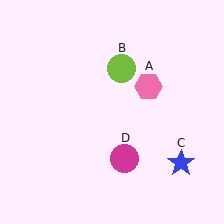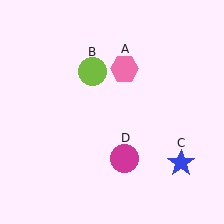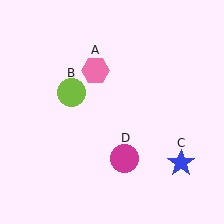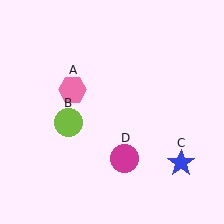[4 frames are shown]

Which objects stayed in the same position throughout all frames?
Blue star (object C) and magenta circle (object D) remained stationary.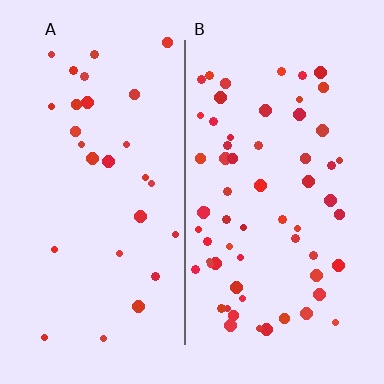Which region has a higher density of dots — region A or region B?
B (the right).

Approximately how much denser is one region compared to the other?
Approximately 2.2× — region B over region A.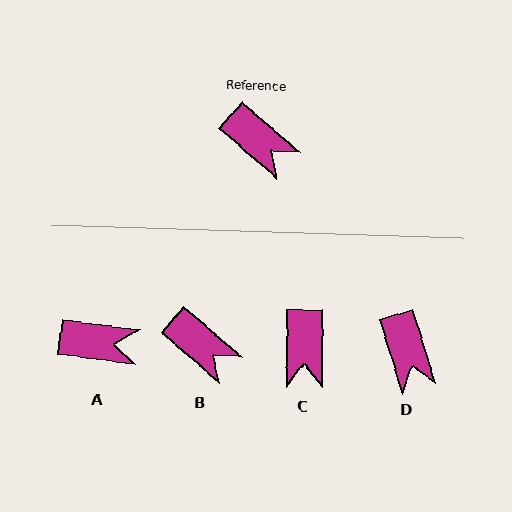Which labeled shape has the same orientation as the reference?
B.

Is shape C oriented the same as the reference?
No, it is off by about 49 degrees.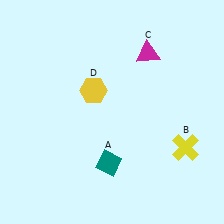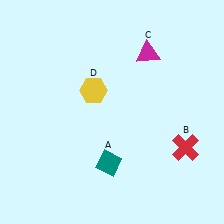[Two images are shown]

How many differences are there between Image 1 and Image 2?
There is 1 difference between the two images.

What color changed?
The cross (B) changed from yellow in Image 1 to red in Image 2.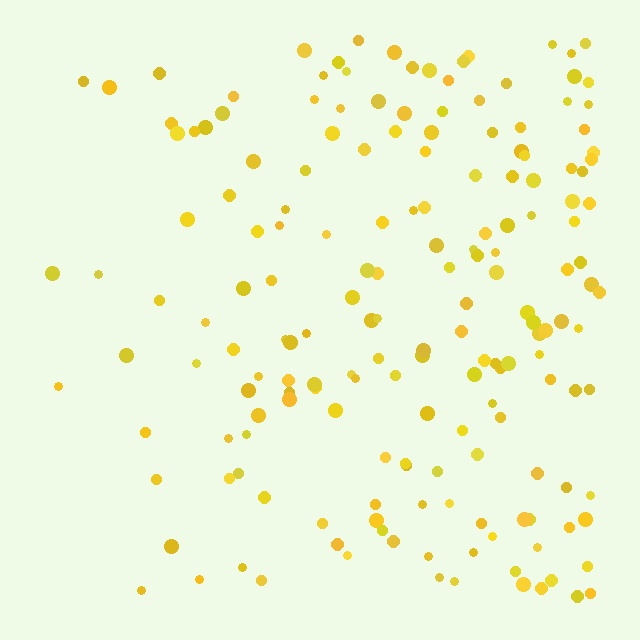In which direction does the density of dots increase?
From left to right, with the right side densest.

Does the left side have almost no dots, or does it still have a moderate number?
Still a moderate number, just noticeably fewer than the right.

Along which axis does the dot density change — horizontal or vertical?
Horizontal.